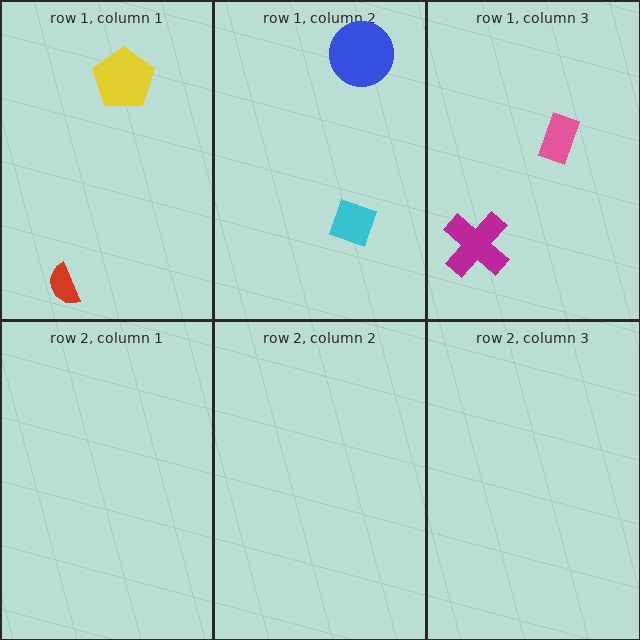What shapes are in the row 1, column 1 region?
The yellow pentagon, the red semicircle.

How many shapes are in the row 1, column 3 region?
2.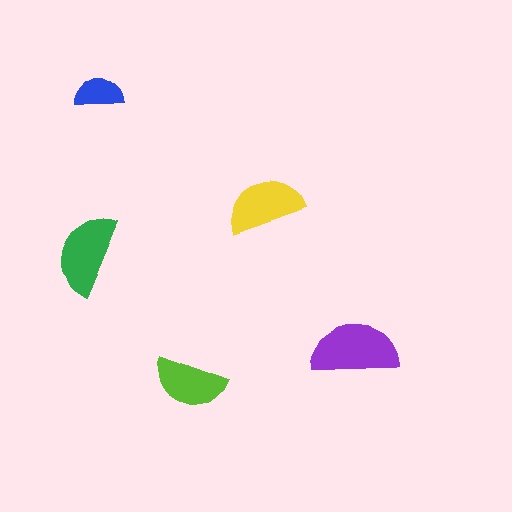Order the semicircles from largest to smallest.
the purple one, the green one, the yellow one, the lime one, the blue one.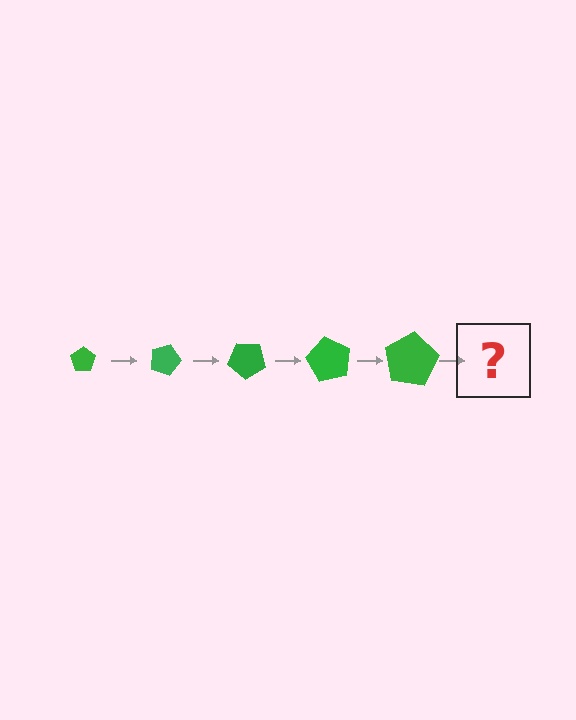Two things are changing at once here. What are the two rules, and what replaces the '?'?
The two rules are that the pentagon grows larger each step and it rotates 20 degrees each step. The '?' should be a pentagon, larger than the previous one and rotated 100 degrees from the start.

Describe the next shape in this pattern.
It should be a pentagon, larger than the previous one and rotated 100 degrees from the start.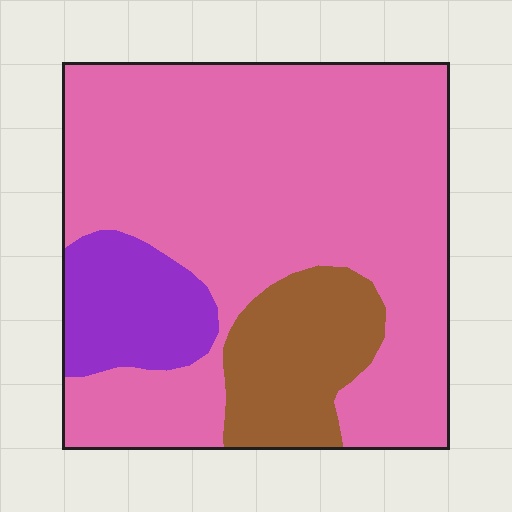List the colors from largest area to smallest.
From largest to smallest: pink, brown, purple.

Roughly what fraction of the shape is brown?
Brown covers 15% of the shape.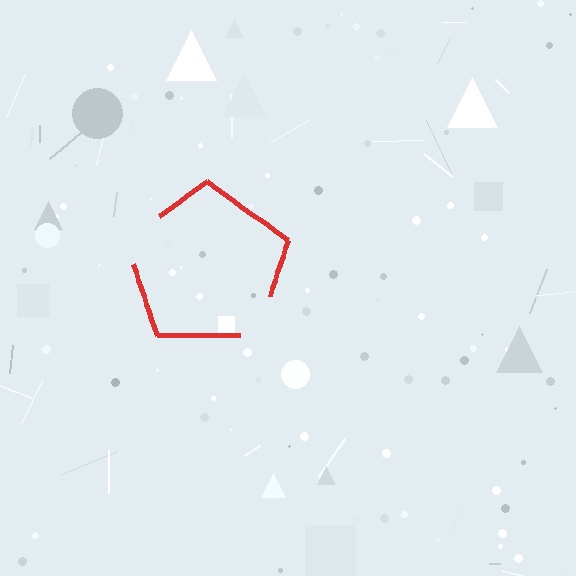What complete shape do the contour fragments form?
The contour fragments form a pentagon.